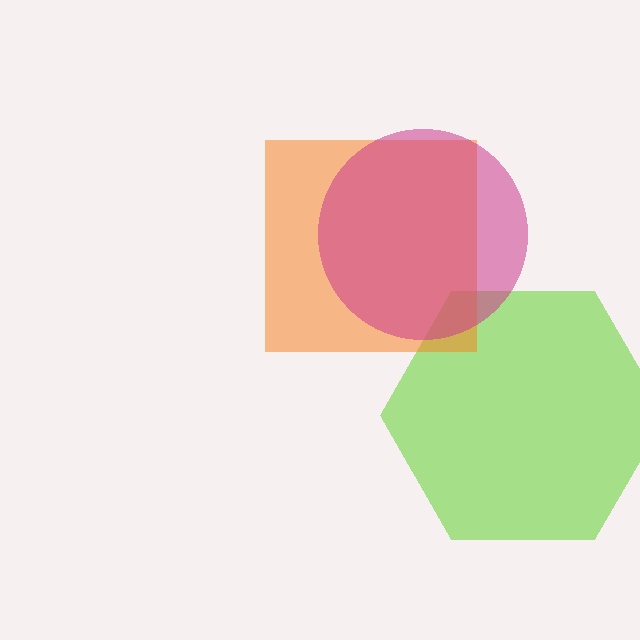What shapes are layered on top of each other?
The layered shapes are: a lime hexagon, an orange square, a magenta circle.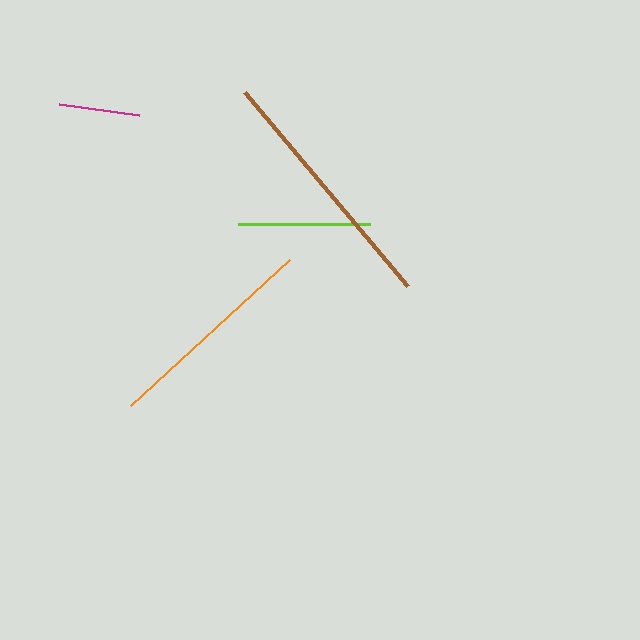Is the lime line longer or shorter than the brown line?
The brown line is longer than the lime line.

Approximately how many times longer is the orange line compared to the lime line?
The orange line is approximately 1.6 times the length of the lime line.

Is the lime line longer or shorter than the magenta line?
The lime line is longer than the magenta line.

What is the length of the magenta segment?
The magenta segment is approximately 81 pixels long.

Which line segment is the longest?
The brown line is the longest at approximately 253 pixels.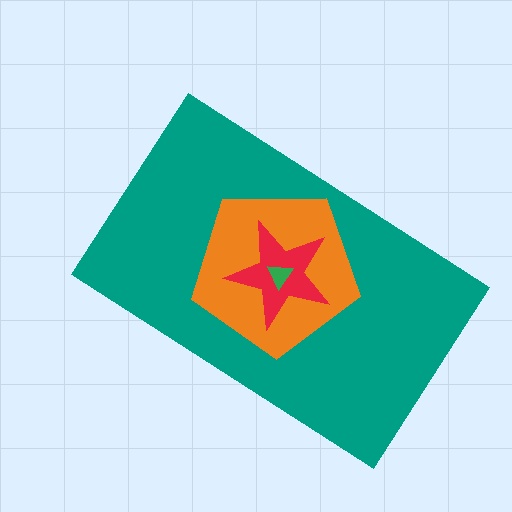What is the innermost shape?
The green triangle.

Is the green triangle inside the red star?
Yes.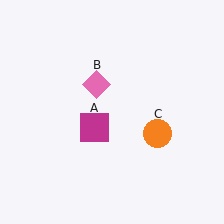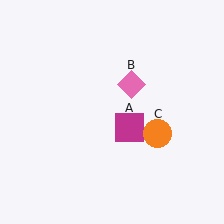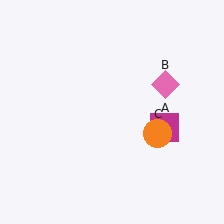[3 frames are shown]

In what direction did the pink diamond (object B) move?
The pink diamond (object B) moved right.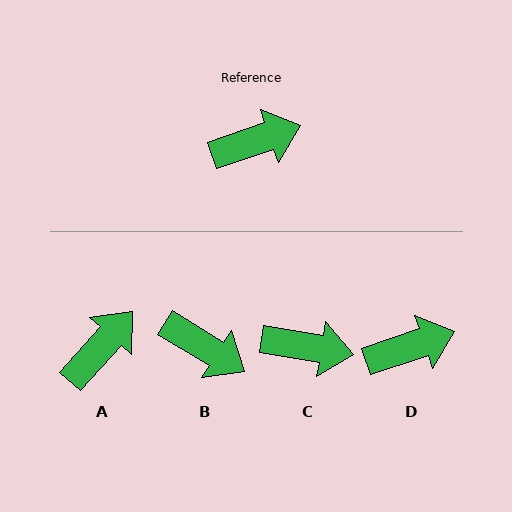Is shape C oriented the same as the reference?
No, it is off by about 28 degrees.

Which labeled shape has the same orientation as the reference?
D.